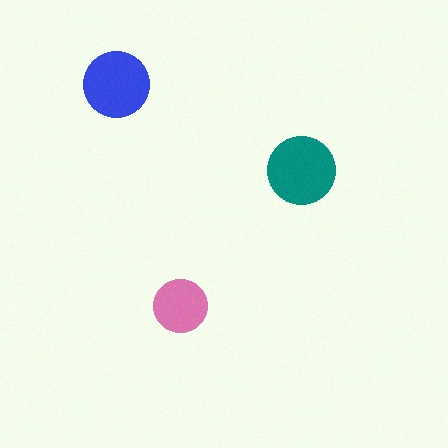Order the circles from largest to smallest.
the teal one, the blue one, the pink one.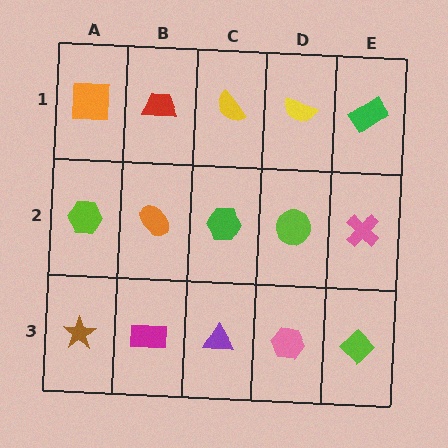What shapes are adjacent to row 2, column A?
An orange square (row 1, column A), a brown star (row 3, column A), an orange ellipse (row 2, column B).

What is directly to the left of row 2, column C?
An orange ellipse.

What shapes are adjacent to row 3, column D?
A lime circle (row 2, column D), a purple triangle (row 3, column C), a lime diamond (row 3, column E).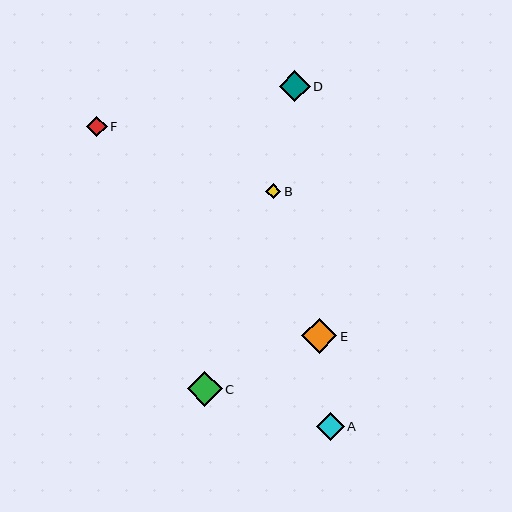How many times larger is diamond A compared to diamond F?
Diamond A is approximately 1.4 times the size of diamond F.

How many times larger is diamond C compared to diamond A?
Diamond C is approximately 1.2 times the size of diamond A.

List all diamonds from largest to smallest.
From largest to smallest: C, E, D, A, F, B.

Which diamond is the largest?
Diamond C is the largest with a size of approximately 35 pixels.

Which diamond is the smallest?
Diamond B is the smallest with a size of approximately 15 pixels.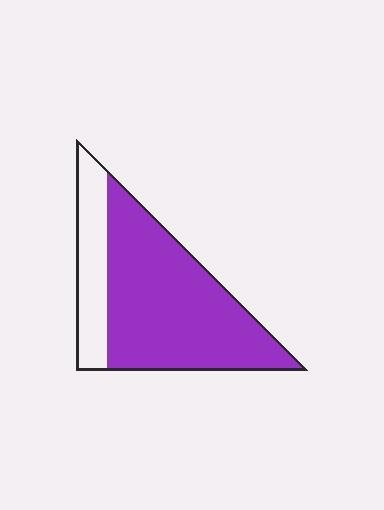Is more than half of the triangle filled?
Yes.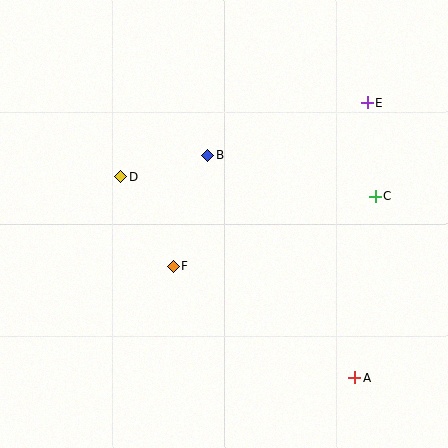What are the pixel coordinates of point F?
Point F is at (173, 266).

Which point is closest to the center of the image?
Point F at (173, 266) is closest to the center.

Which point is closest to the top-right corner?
Point E is closest to the top-right corner.